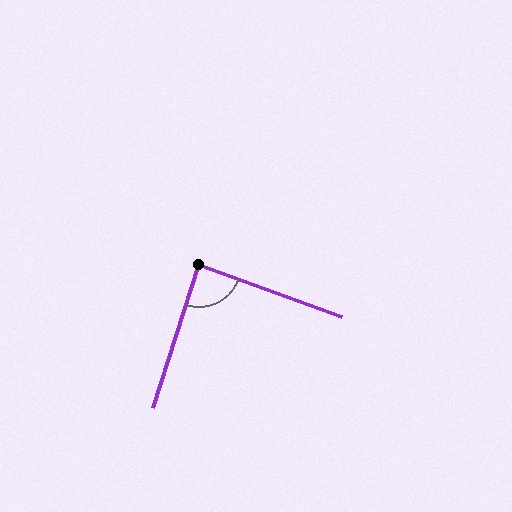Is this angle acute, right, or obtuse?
It is approximately a right angle.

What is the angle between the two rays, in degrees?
Approximately 88 degrees.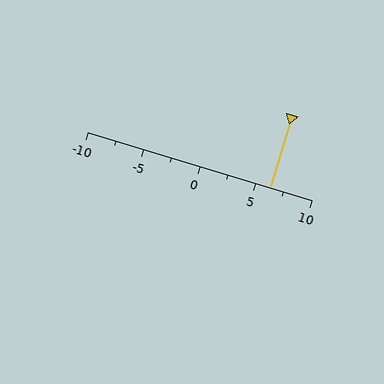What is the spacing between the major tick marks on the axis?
The major ticks are spaced 5 apart.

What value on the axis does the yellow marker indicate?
The marker indicates approximately 6.2.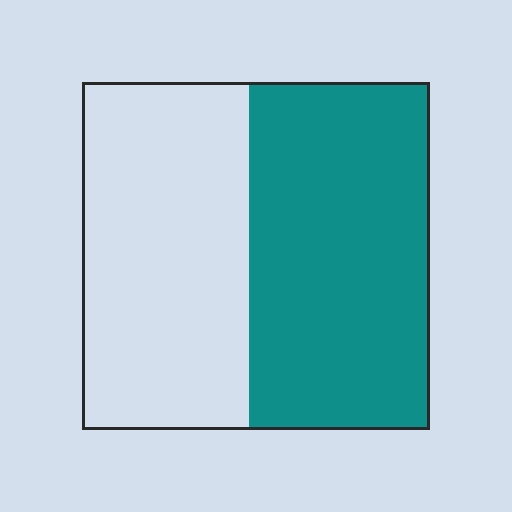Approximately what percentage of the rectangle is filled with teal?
Approximately 50%.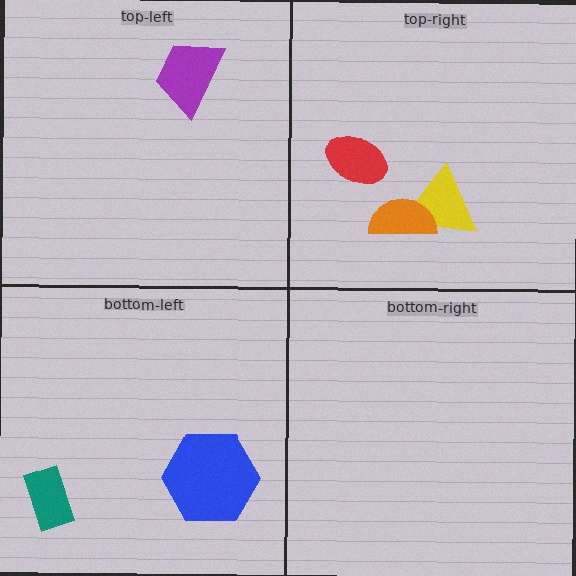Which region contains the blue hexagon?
The bottom-left region.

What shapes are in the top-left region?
The purple trapezoid.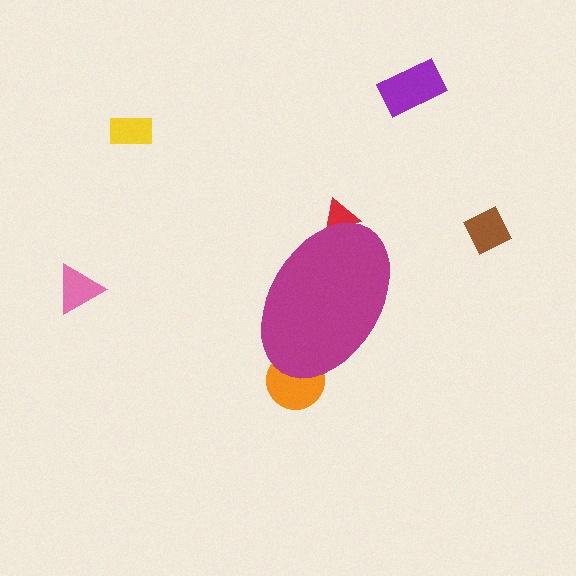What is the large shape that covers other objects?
A magenta ellipse.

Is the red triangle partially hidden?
Yes, the red triangle is partially hidden behind the magenta ellipse.